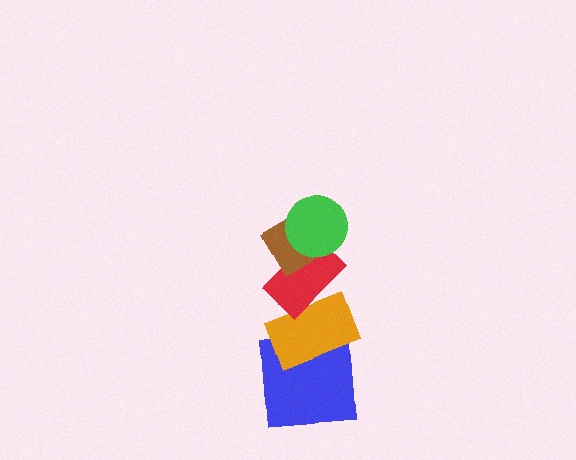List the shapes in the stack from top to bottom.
From top to bottom: the green circle, the brown diamond, the red rectangle, the orange rectangle, the blue square.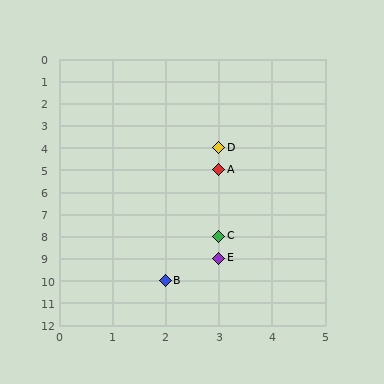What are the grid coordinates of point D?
Point D is at grid coordinates (3, 4).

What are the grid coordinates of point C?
Point C is at grid coordinates (3, 8).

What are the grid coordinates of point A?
Point A is at grid coordinates (3, 5).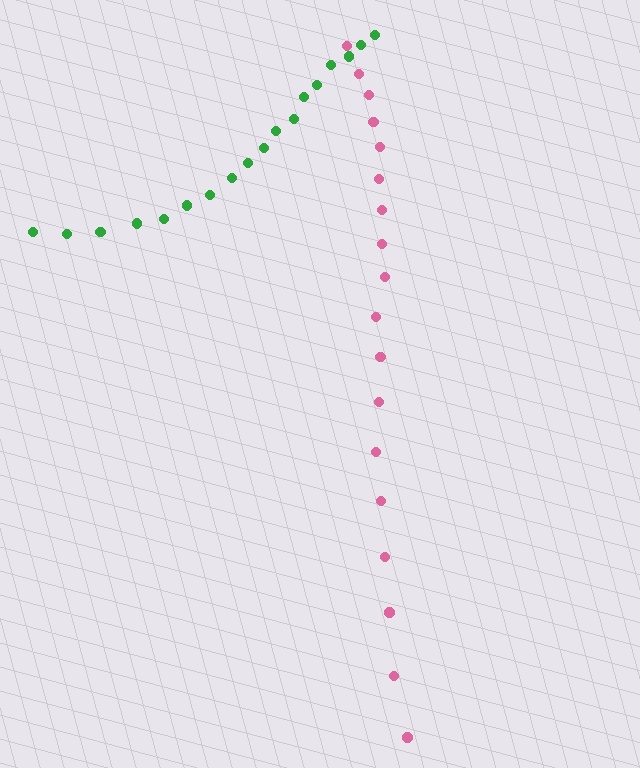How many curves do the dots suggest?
There are 2 distinct paths.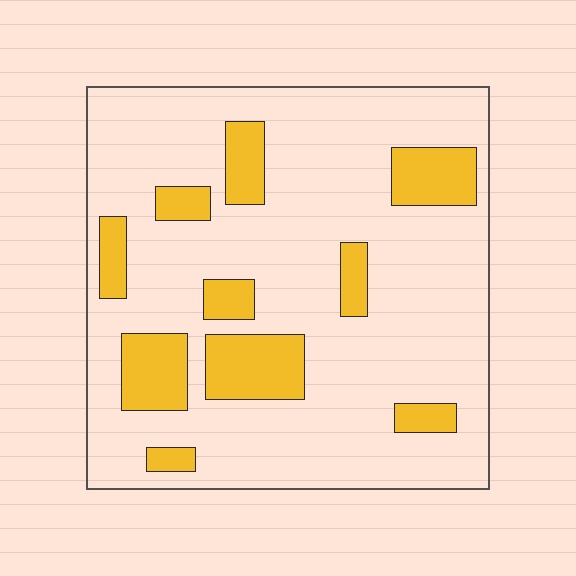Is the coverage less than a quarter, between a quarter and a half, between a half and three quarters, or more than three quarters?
Less than a quarter.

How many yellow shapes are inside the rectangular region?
10.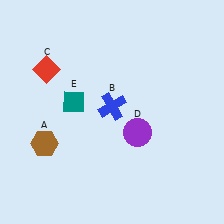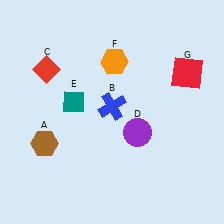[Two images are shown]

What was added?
An orange hexagon (F), a red square (G) were added in Image 2.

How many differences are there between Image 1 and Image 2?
There are 2 differences between the two images.